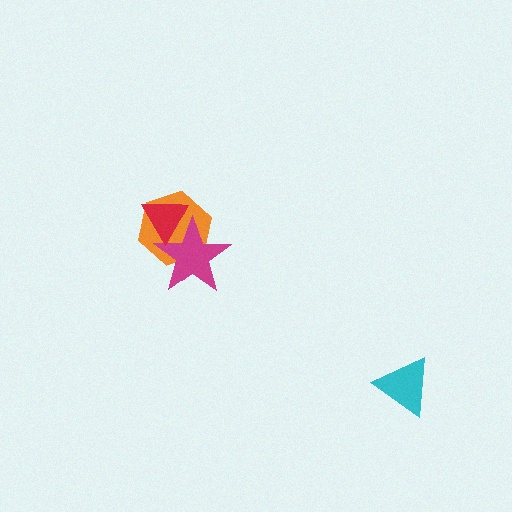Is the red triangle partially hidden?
No, no other shape covers it.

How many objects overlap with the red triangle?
2 objects overlap with the red triangle.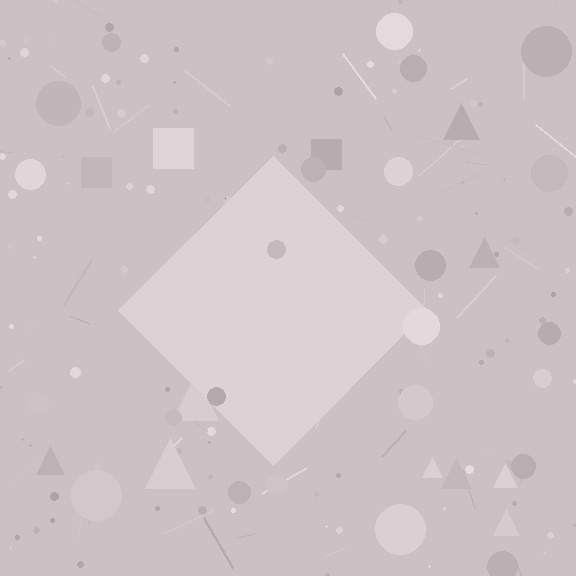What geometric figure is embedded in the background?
A diamond is embedded in the background.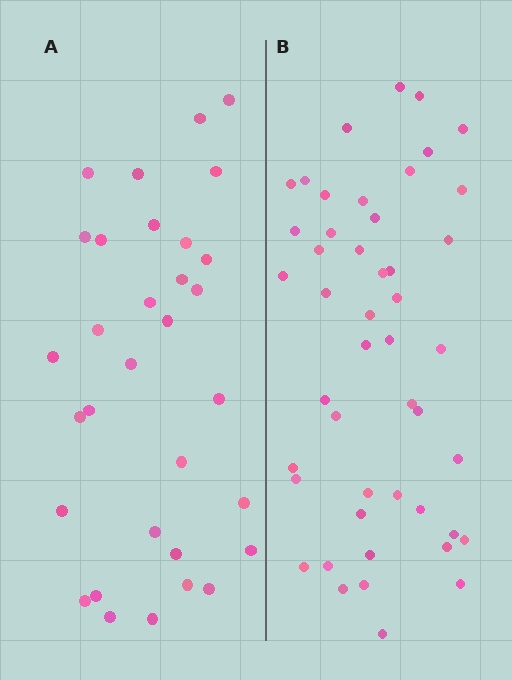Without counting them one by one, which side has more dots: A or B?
Region B (the right region) has more dots.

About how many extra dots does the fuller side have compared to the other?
Region B has approximately 15 more dots than region A.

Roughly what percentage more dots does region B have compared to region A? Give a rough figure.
About 45% more.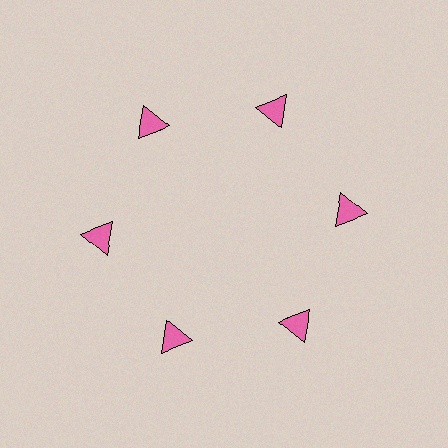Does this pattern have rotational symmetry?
Yes, this pattern has 6-fold rotational symmetry. It looks the same after rotating 60 degrees around the center.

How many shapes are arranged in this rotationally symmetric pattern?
There are 6 shapes, arranged in 6 groups of 1.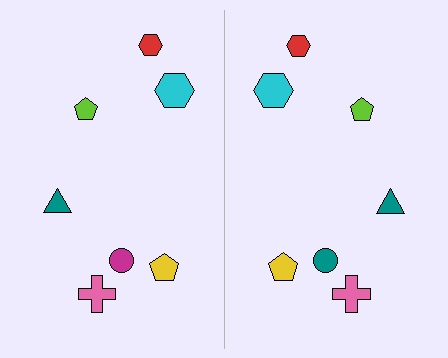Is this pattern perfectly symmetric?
No, the pattern is not perfectly symmetric. The teal circle on the right side breaks the symmetry — its mirror counterpart is magenta.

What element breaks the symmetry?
The teal circle on the right side breaks the symmetry — its mirror counterpart is magenta.